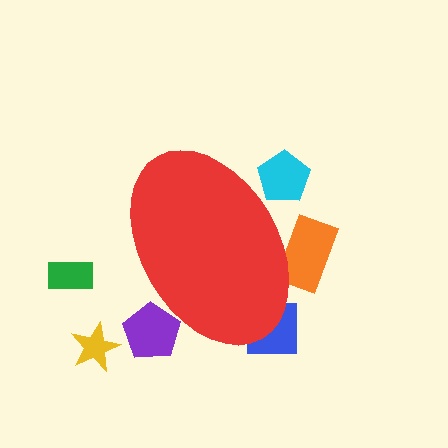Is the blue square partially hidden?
Yes, the blue square is partially hidden behind the red ellipse.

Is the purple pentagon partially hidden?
Yes, the purple pentagon is partially hidden behind the red ellipse.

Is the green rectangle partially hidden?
No, the green rectangle is fully visible.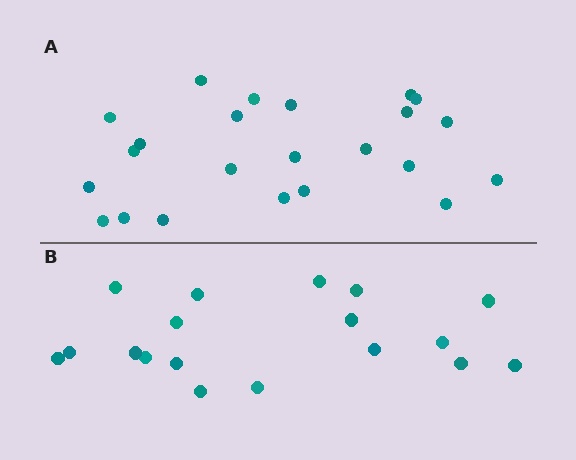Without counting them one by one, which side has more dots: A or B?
Region A (the top region) has more dots.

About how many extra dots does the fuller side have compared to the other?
Region A has about 5 more dots than region B.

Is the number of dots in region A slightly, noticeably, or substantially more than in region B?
Region A has noticeably more, but not dramatically so. The ratio is roughly 1.3 to 1.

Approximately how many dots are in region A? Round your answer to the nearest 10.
About 20 dots. (The exact count is 23, which rounds to 20.)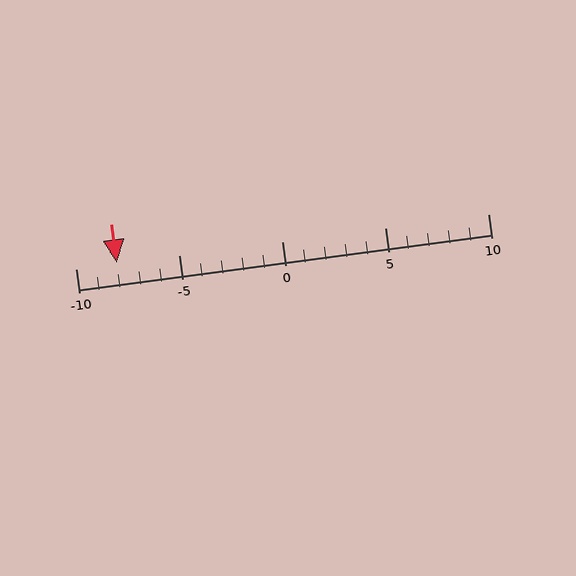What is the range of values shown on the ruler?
The ruler shows values from -10 to 10.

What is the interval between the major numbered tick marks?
The major tick marks are spaced 5 units apart.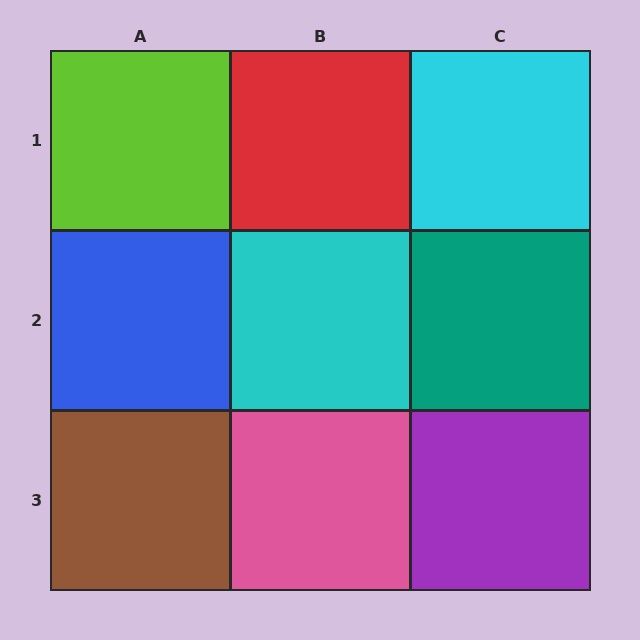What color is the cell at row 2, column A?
Blue.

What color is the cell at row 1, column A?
Lime.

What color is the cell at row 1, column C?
Cyan.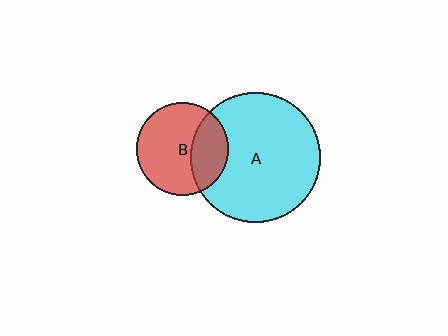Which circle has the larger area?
Circle A (cyan).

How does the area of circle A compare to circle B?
Approximately 2.0 times.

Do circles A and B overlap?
Yes.